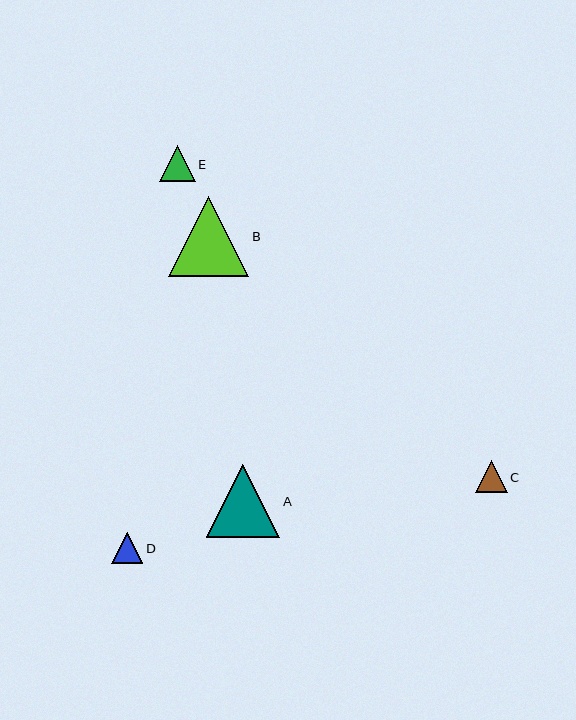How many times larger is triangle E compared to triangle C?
Triangle E is approximately 1.1 times the size of triangle C.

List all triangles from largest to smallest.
From largest to smallest: B, A, E, C, D.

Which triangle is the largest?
Triangle B is the largest with a size of approximately 80 pixels.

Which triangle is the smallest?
Triangle D is the smallest with a size of approximately 32 pixels.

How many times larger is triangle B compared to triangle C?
Triangle B is approximately 2.5 times the size of triangle C.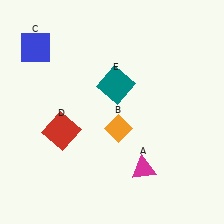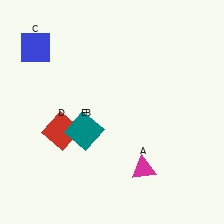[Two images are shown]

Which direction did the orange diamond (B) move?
The orange diamond (B) moved left.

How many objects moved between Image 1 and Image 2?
2 objects moved between the two images.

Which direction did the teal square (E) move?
The teal square (E) moved down.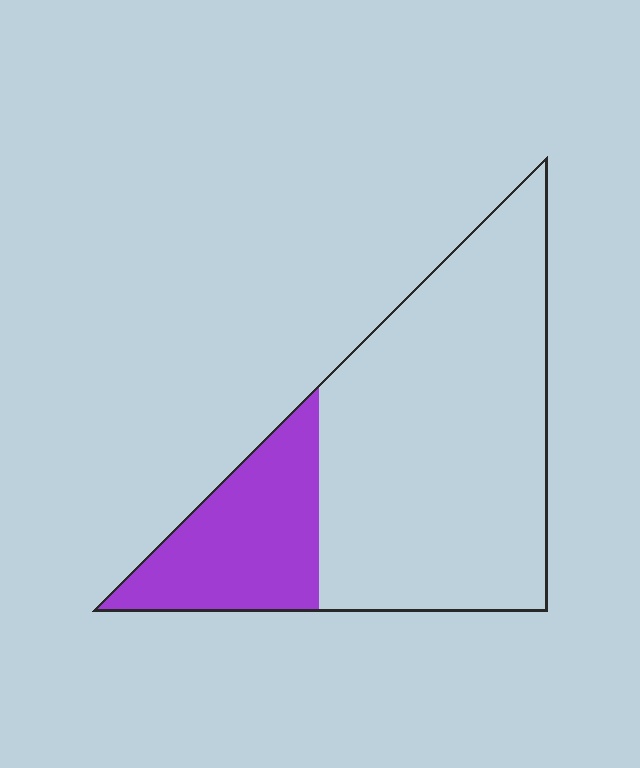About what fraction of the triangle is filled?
About one quarter (1/4).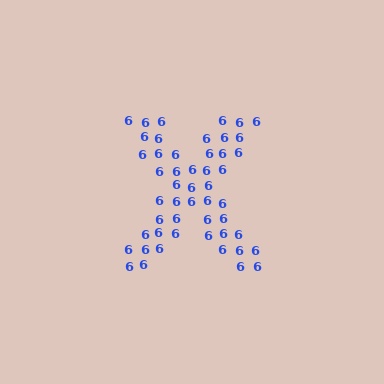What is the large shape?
The large shape is the letter X.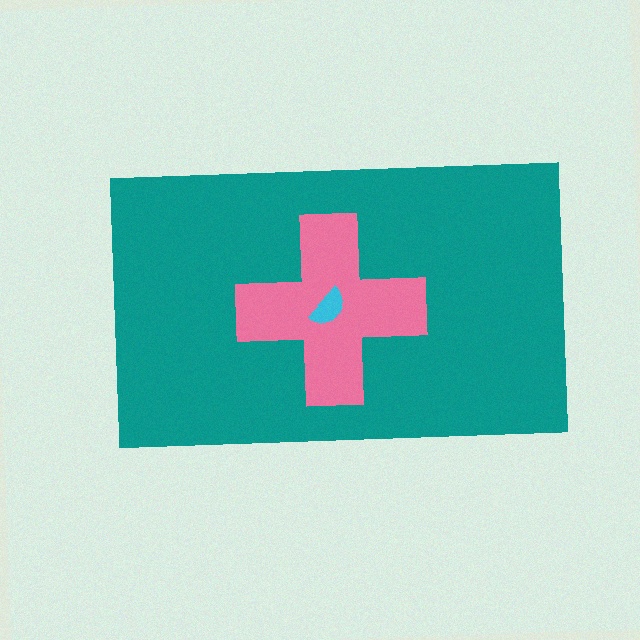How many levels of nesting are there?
3.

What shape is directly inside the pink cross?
The cyan semicircle.